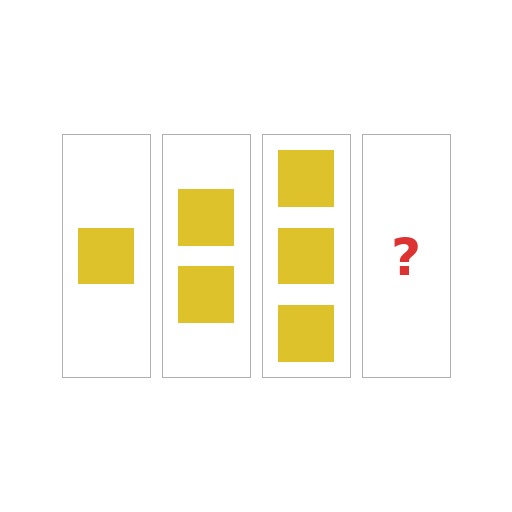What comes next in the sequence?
The next element should be 4 squares.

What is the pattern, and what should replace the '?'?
The pattern is that each step adds one more square. The '?' should be 4 squares.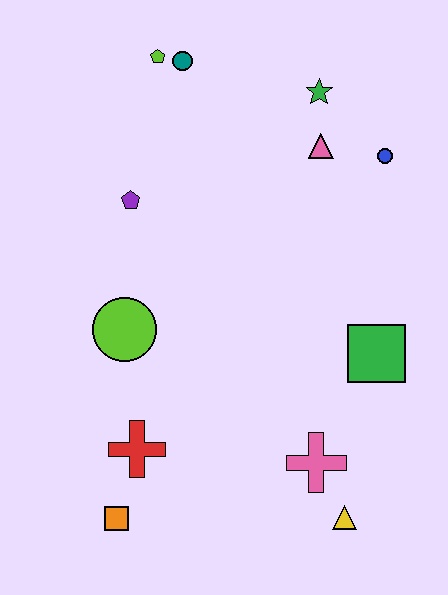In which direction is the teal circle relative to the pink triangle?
The teal circle is to the left of the pink triangle.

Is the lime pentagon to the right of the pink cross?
No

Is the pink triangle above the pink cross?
Yes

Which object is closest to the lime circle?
The red cross is closest to the lime circle.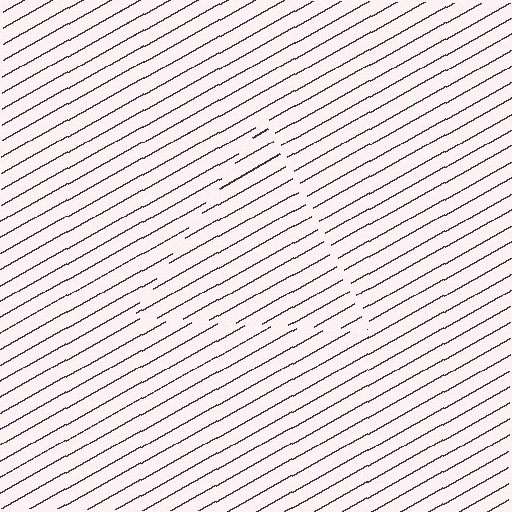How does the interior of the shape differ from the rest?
The interior of the shape contains the same grating, shifted by half a period — the contour is defined by the phase discontinuity where line-ends from the inner and outer gratings abut.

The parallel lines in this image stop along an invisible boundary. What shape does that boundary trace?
An illusory triangle. The interior of the shape contains the same grating, shifted by half a period — the contour is defined by the phase discontinuity where line-ends from the inner and outer gratings abut.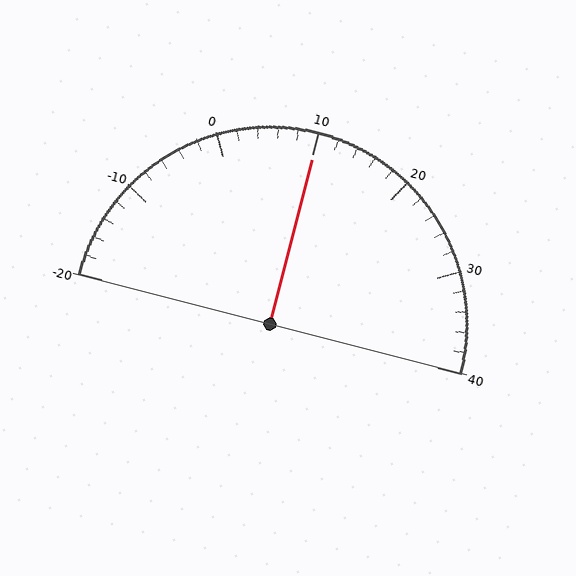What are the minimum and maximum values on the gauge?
The gauge ranges from -20 to 40.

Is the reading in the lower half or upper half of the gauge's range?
The reading is in the upper half of the range (-20 to 40).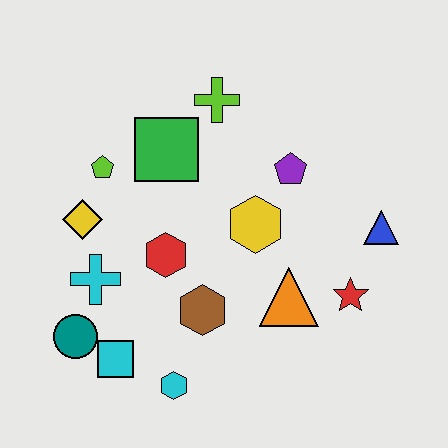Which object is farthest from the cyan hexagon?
The lime cross is farthest from the cyan hexagon.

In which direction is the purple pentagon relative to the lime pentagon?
The purple pentagon is to the right of the lime pentagon.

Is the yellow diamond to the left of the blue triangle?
Yes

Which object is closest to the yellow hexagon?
The purple pentagon is closest to the yellow hexagon.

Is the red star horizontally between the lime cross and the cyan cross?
No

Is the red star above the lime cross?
No